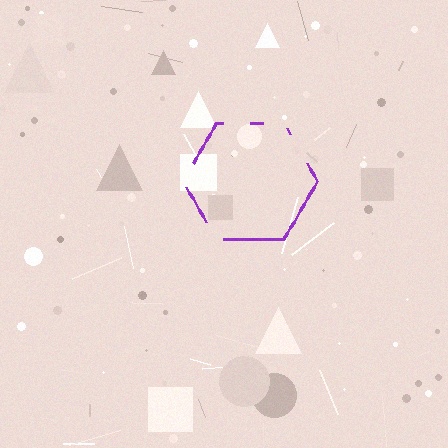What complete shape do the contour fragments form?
The contour fragments form a hexagon.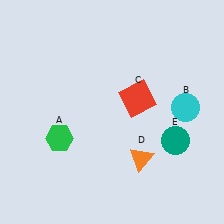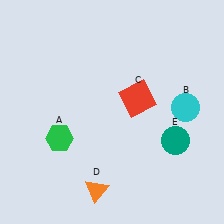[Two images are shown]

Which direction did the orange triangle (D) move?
The orange triangle (D) moved left.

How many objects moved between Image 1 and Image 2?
1 object moved between the two images.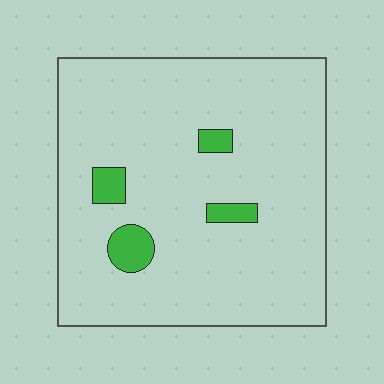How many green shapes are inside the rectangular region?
4.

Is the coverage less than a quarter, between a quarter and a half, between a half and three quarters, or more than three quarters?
Less than a quarter.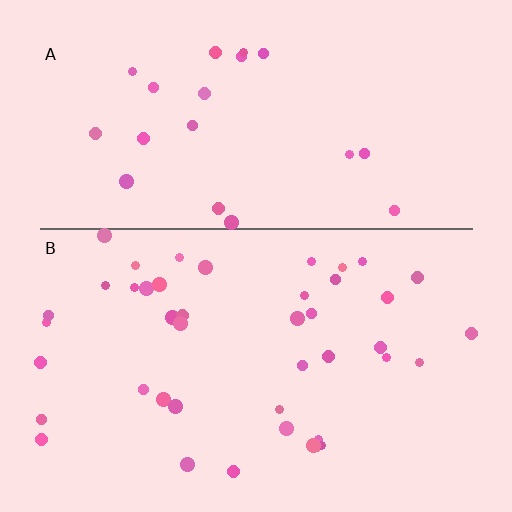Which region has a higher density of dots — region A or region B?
B (the bottom).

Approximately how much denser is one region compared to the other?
Approximately 2.0× — region B over region A.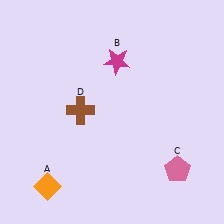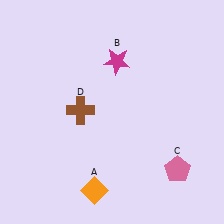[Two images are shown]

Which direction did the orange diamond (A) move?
The orange diamond (A) moved right.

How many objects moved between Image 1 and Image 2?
1 object moved between the two images.